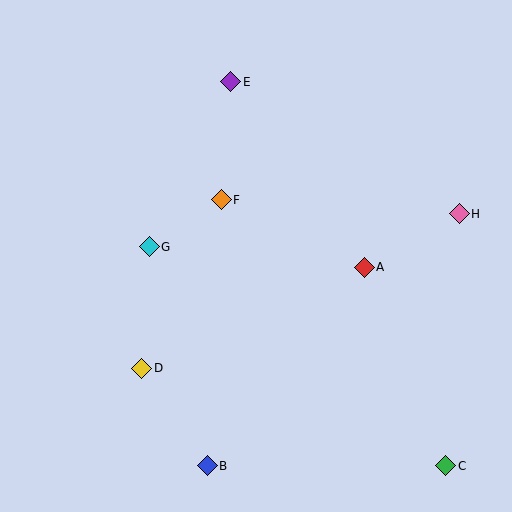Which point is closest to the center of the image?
Point F at (221, 200) is closest to the center.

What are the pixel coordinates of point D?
Point D is at (142, 368).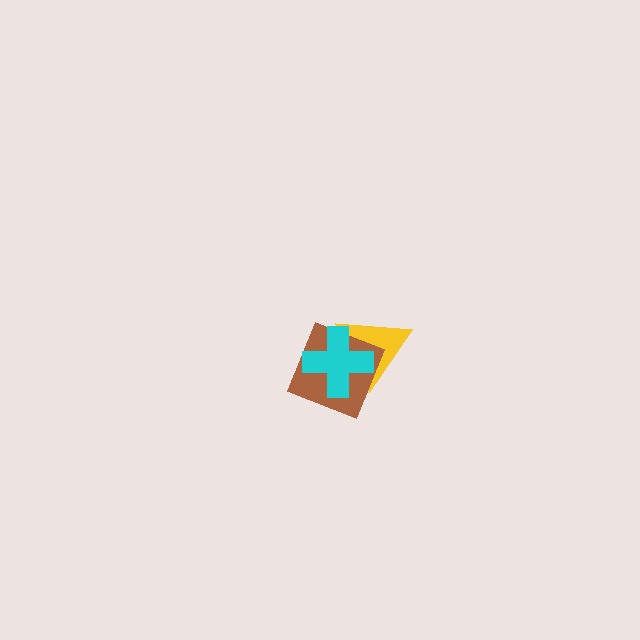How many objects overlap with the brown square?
2 objects overlap with the brown square.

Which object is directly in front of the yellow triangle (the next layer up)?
The brown square is directly in front of the yellow triangle.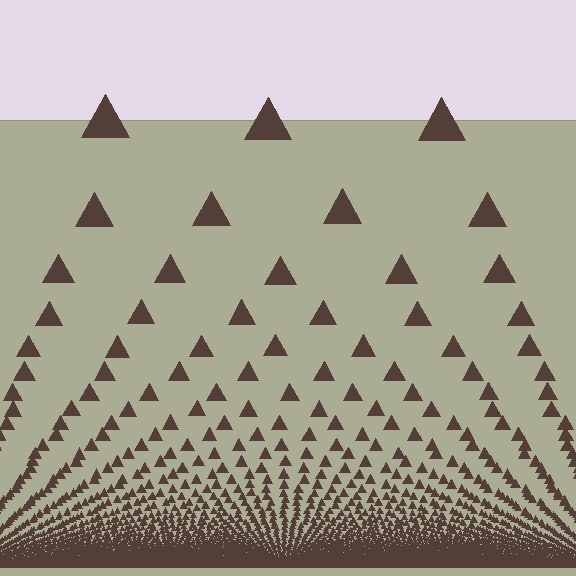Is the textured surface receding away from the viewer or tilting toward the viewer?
The surface appears to tilt toward the viewer. Texture elements get larger and sparser toward the top.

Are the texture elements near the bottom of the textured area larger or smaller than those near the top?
Smaller. The gradient is inverted — elements near the bottom are smaller and denser.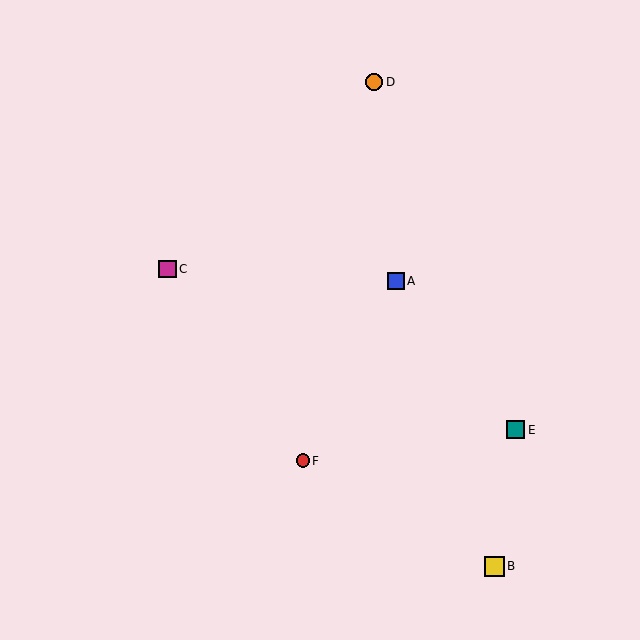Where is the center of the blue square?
The center of the blue square is at (396, 281).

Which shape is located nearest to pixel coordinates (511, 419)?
The teal square (labeled E) at (516, 430) is nearest to that location.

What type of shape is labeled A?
Shape A is a blue square.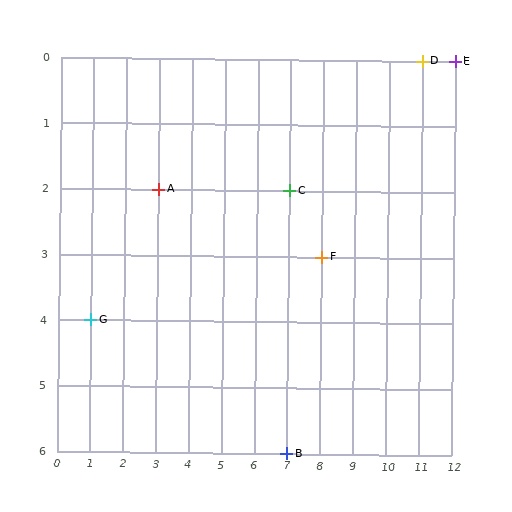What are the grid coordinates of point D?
Point D is at grid coordinates (11, 0).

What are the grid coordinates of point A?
Point A is at grid coordinates (3, 2).